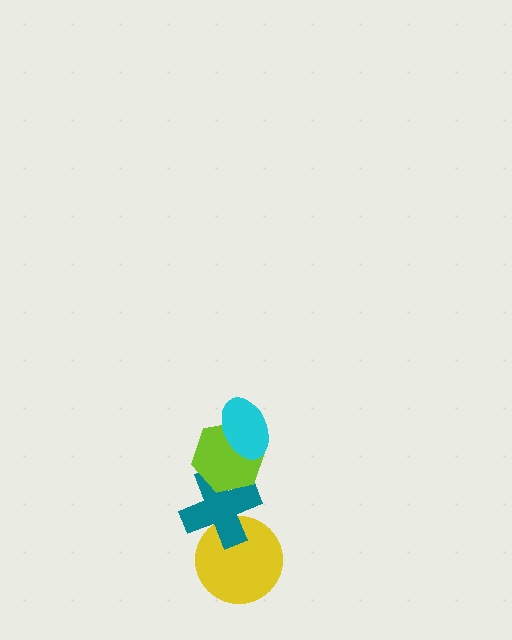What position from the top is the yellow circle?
The yellow circle is 4th from the top.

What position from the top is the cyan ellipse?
The cyan ellipse is 1st from the top.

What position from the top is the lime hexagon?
The lime hexagon is 2nd from the top.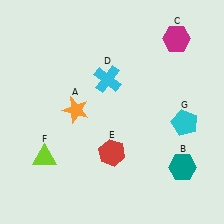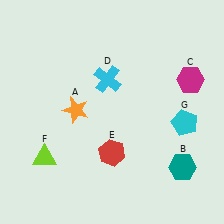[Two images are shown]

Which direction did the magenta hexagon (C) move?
The magenta hexagon (C) moved down.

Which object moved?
The magenta hexagon (C) moved down.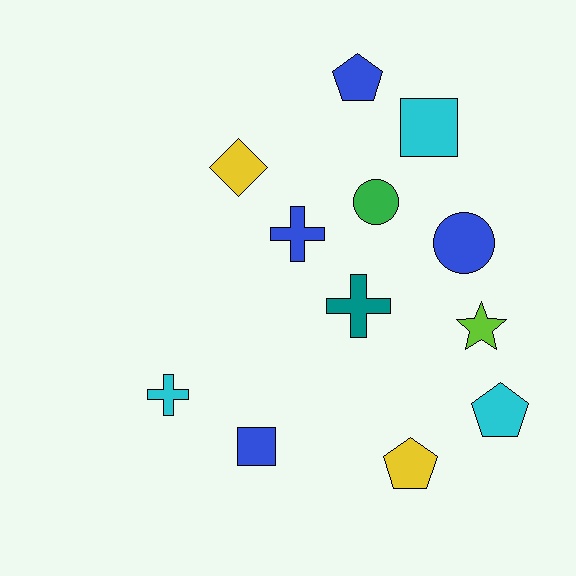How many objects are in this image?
There are 12 objects.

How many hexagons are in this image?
There are no hexagons.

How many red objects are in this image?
There are no red objects.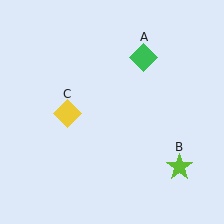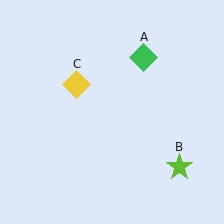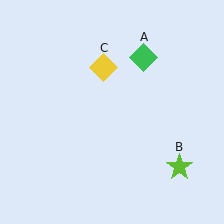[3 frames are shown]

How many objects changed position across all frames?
1 object changed position: yellow diamond (object C).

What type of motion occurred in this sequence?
The yellow diamond (object C) rotated clockwise around the center of the scene.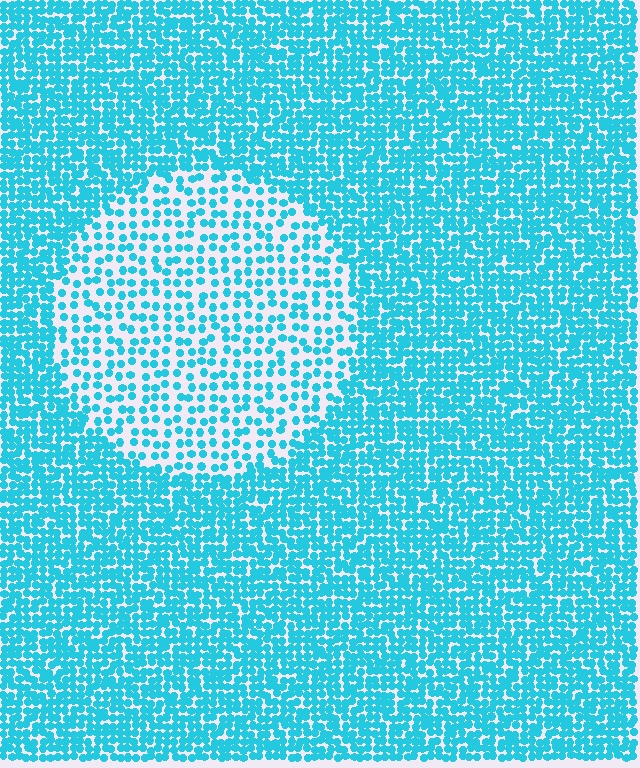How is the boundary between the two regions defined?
The boundary is defined by a change in element density (approximately 2.2x ratio). All elements are the same color, size, and shape.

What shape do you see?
I see a circle.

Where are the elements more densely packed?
The elements are more densely packed outside the circle boundary.